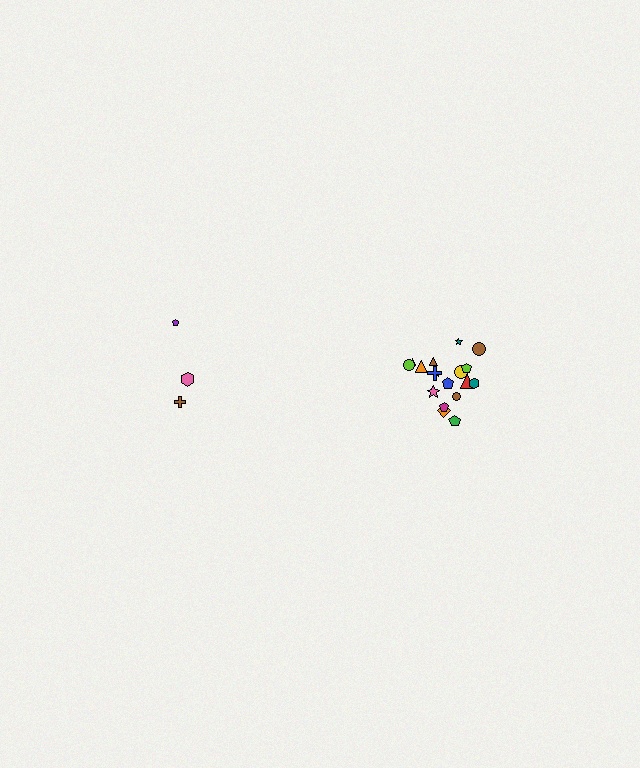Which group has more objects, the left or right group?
The right group.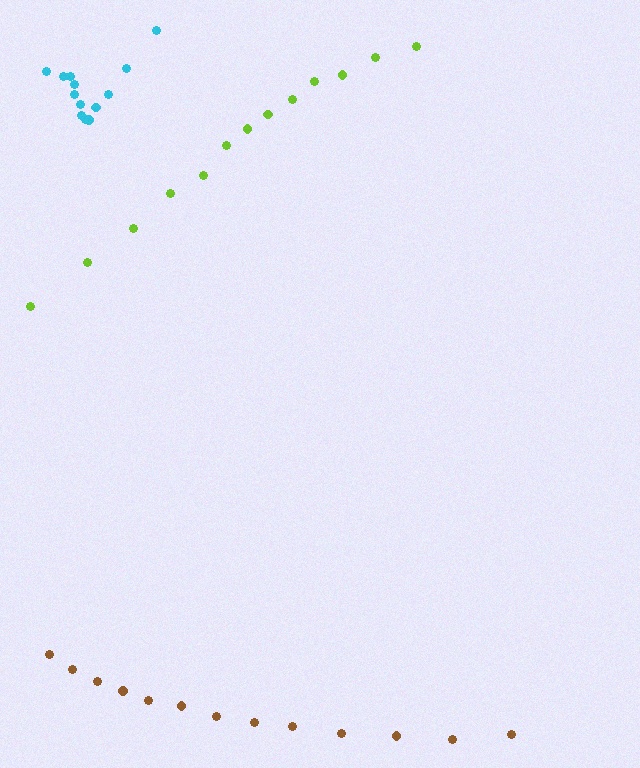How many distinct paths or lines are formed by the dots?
There are 3 distinct paths.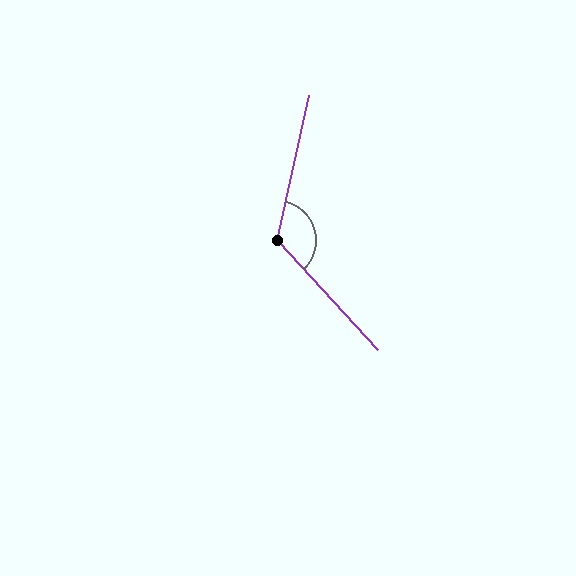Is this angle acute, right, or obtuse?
It is obtuse.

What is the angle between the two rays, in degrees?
Approximately 125 degrees.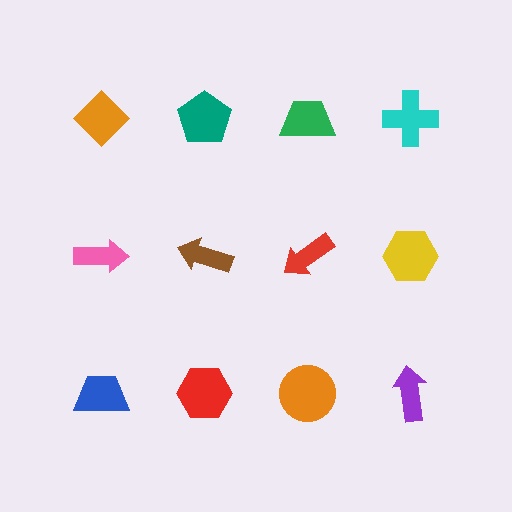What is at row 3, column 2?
A red hexagon.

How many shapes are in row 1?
4 shapes.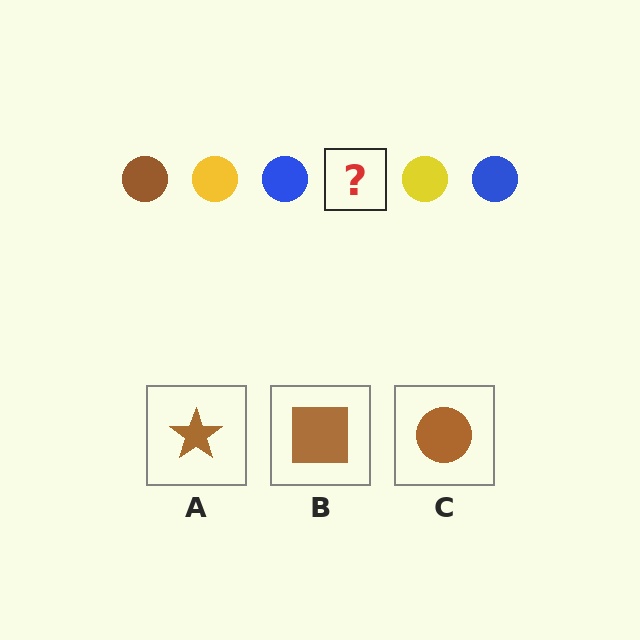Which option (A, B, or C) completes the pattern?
C.